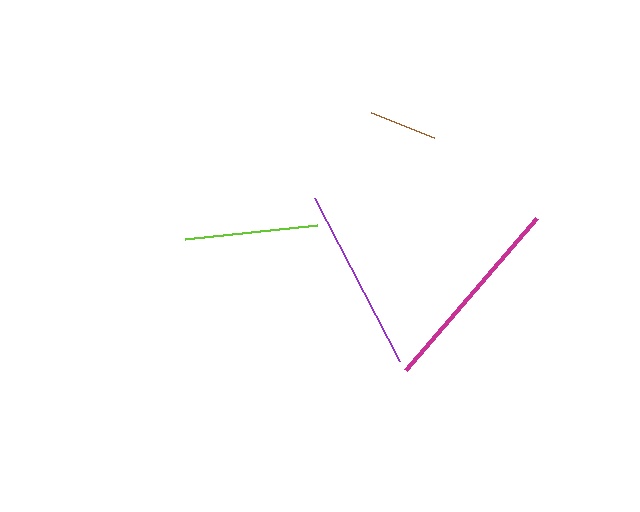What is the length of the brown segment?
The brown segment is approximately 68 pixels long.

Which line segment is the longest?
The magenta line is the longest at approximately 201 pixels.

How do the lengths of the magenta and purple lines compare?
The magenta and purple lines are approximately the same length.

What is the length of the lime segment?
The lime segment is approximately 132 pixels long.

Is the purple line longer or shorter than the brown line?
The purple line is longer than the brown line.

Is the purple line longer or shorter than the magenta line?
The magenta line is longer than the purple line.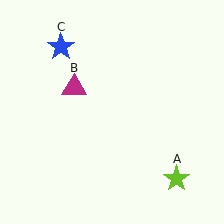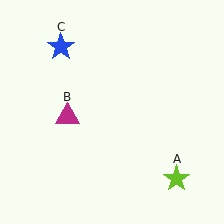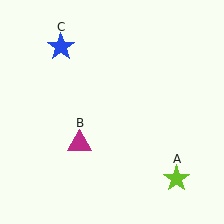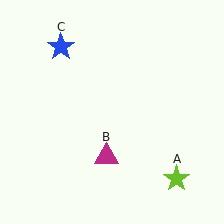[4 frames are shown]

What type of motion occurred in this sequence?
The magenta triangle (object B) rotated counterclockwise around the center of the scene.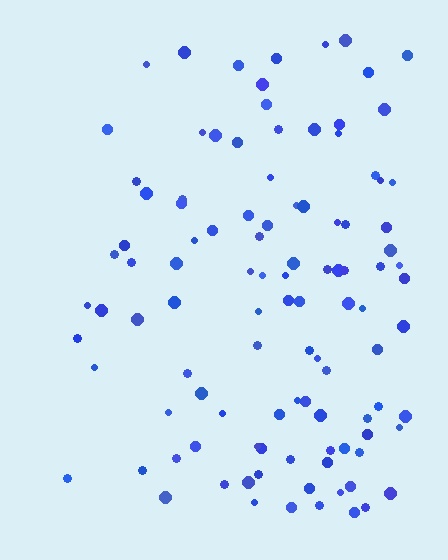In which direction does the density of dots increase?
From left to right, with the right side densest.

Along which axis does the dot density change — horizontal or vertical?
Horizontal.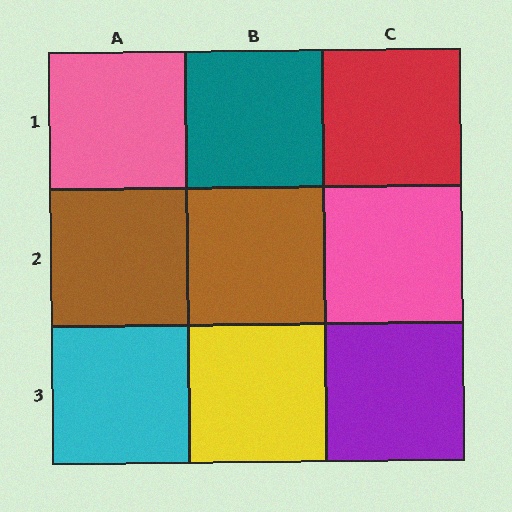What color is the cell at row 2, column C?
Pink.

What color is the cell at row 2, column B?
Brown.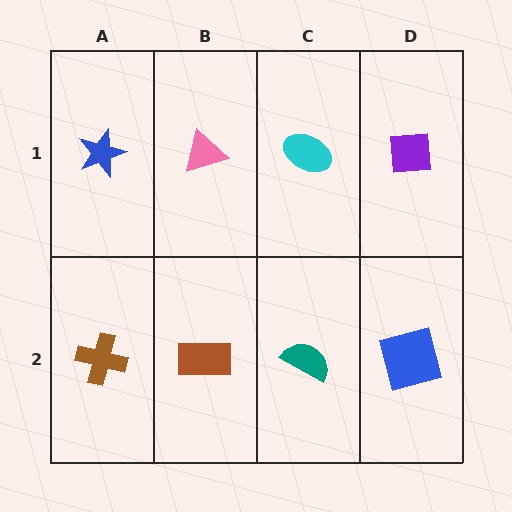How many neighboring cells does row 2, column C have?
3.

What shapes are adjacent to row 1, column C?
A teal semicircle (row 2, column C), a pink triangle (row 1, column B), a purple square (row 1, column D).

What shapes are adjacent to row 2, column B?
A pink triangle (row 1, column B), a brown cross (row 2, column A), a teal semicircle (row 2, column C).